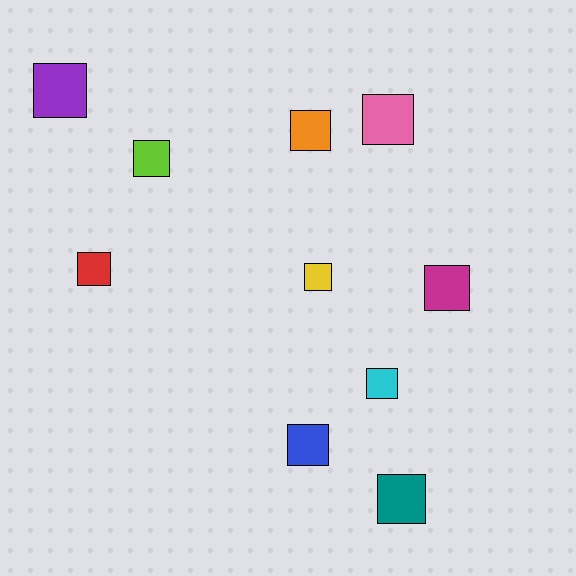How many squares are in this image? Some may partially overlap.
There are 10 squares.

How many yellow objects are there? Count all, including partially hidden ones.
There is 1 yellow object.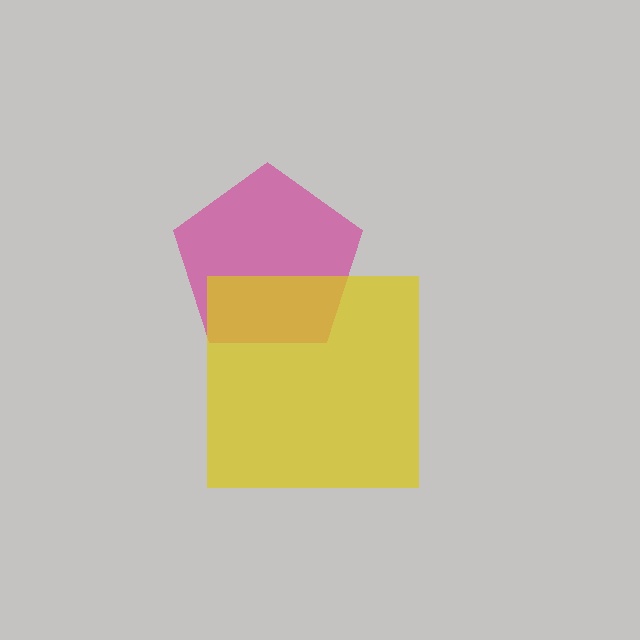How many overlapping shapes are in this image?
There are 2 overlapping shapes in the image.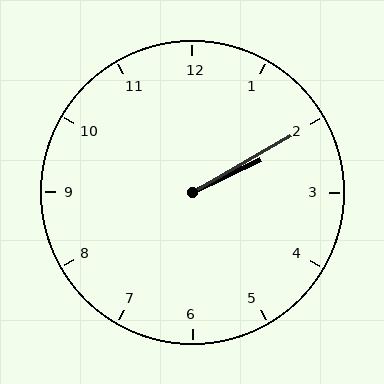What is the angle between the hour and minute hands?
Approximately 5 degrees.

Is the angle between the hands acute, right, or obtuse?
It is acute.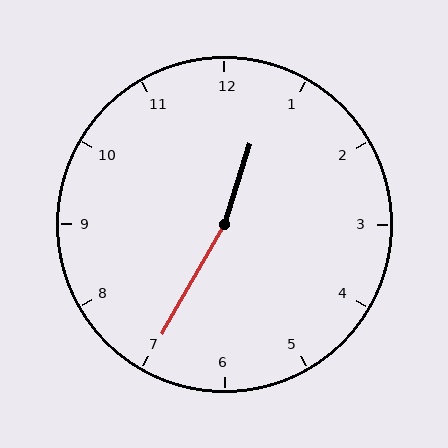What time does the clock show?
12:35.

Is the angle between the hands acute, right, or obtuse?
It is obtuse.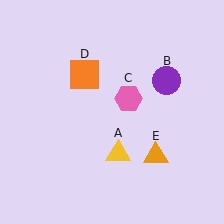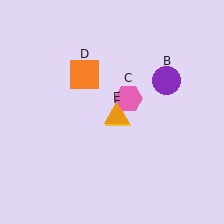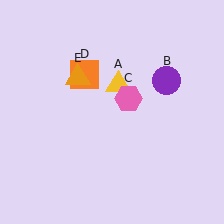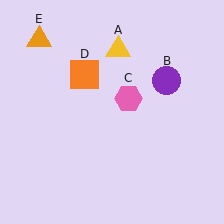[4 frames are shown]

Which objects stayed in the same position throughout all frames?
Purple circle (object B) and pink hexagon (object C) and orange square (object D) remained stationary.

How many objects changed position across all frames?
2 objects changed position: yellow triangle (object A), orange triangle (object E).